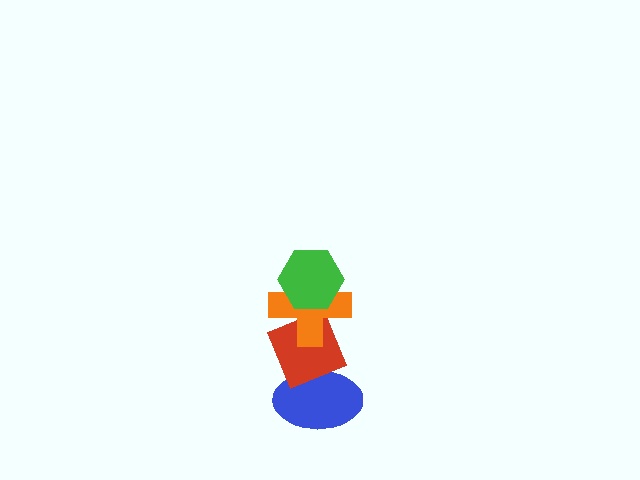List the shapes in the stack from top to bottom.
From top to bottom: the green hexagon, the orange cross, the red diamond, the blue ellipse.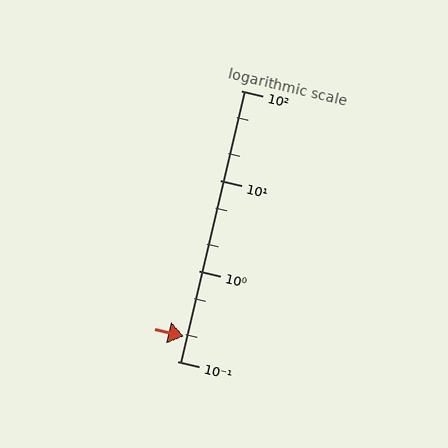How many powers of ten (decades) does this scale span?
The scale spans 3 decades, from 0.1 to 100.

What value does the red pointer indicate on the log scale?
The pointer indicates approximately 0.19.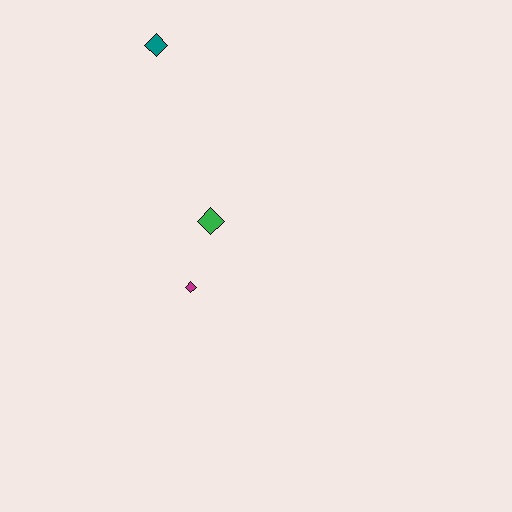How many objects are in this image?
There are 3 objects.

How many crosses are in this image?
There are no crosses.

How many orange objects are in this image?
There are no orange objects.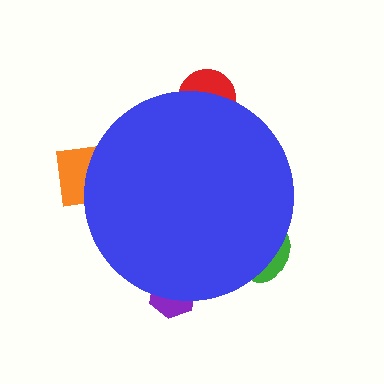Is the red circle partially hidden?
Yes, the red circle is partially hidden behind the blue circle.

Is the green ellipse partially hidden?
Yes, the green ellipse is partially hidden behind the blue circle.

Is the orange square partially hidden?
Yes, the orange square is partially hidden behind the blue circle.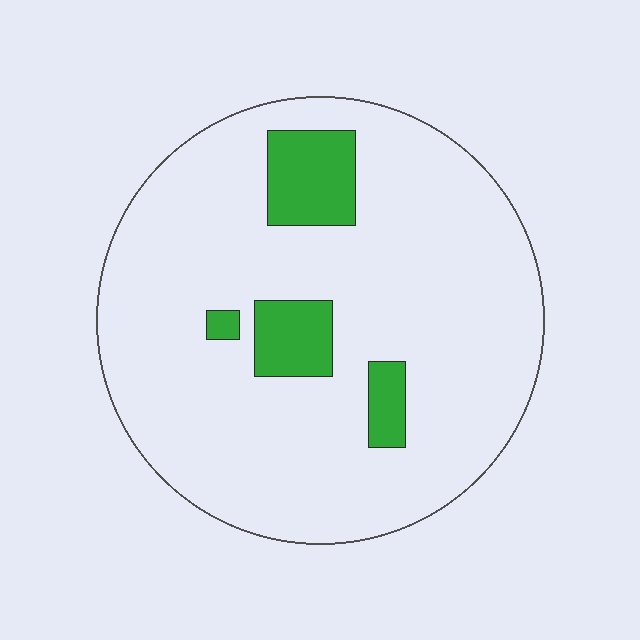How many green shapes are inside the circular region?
4.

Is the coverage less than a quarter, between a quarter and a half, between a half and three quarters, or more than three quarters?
Less than a quarter.